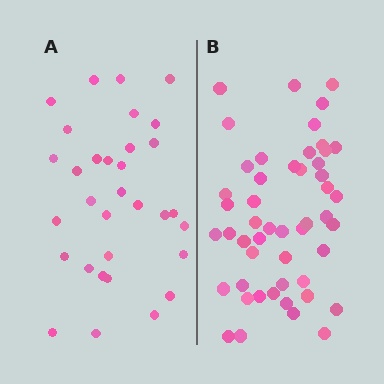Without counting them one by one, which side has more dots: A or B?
Region B (the right region) has more dots.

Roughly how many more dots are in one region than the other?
Region B has approximately 20 more dots than region A.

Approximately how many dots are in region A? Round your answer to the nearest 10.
About 30 dots. (The exact count is 32, which rounds to 30.)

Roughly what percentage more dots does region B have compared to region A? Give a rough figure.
About 55% more.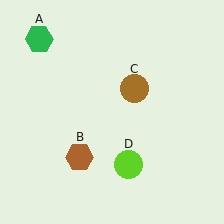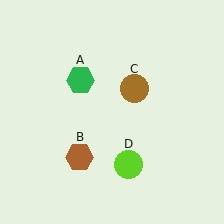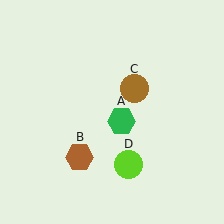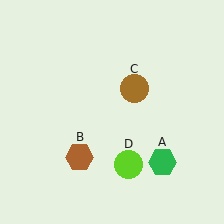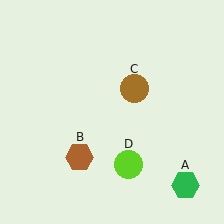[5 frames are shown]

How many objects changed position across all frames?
1 object changed position: green hexagon (object A).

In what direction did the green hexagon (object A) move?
The green hexagon (object A) moved down and to the right.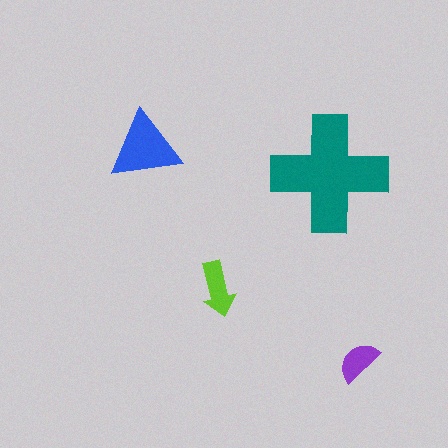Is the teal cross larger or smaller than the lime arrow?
Larger.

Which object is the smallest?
The purple semicircle.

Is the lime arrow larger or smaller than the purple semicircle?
Larger.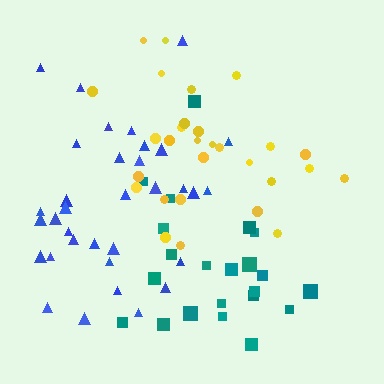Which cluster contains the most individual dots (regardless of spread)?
Blue (34).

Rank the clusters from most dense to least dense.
yellow, blue, teal.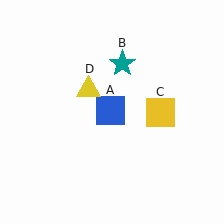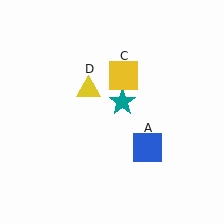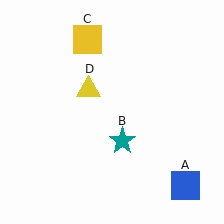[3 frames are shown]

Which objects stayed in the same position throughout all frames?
Yellow triangle (object D) remained stationary.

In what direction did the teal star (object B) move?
The teal star (object B) moved down.